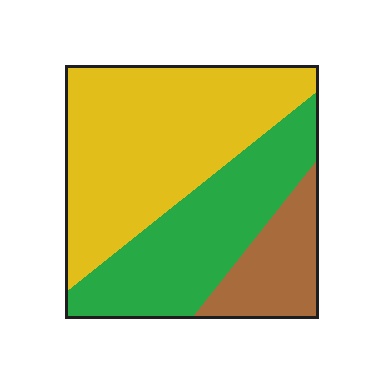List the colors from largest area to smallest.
From largest to smallest: yellow, green, brown.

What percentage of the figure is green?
Green takes up about one third (1/3) of the figure.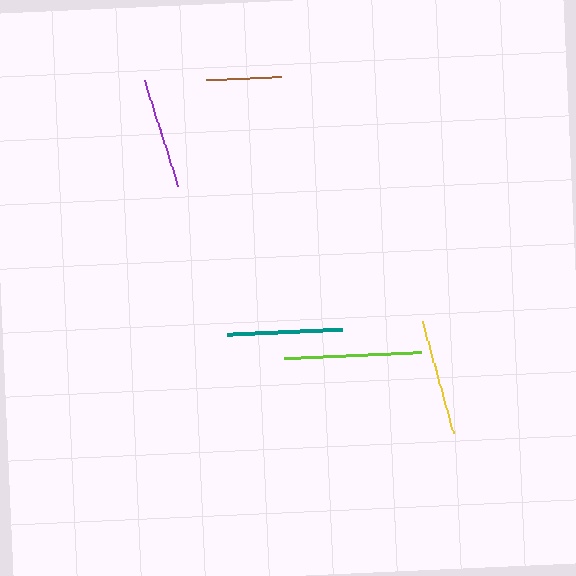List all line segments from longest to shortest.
From longest to shortest: lime, yellow, teal, purple, brown.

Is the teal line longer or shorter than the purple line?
The teal line is longer than the purple line.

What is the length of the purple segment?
The purple segment is approximately 111 pixels long.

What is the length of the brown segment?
The brown segment is approximately 75 pixels long.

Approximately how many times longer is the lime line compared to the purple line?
The lime line is approximately 1.2 times the length of the purple line.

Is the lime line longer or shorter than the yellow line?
The lime line is longer than the yellow line.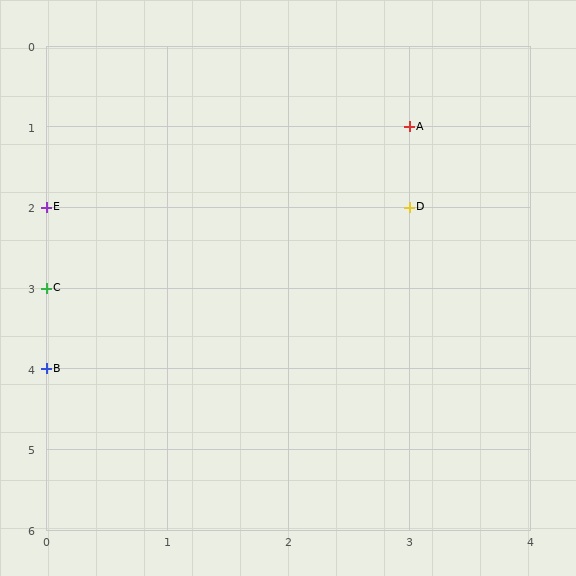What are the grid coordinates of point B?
Point B is at grid coordinates (0, 4).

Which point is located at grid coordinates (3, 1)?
Point A is at (3, 1).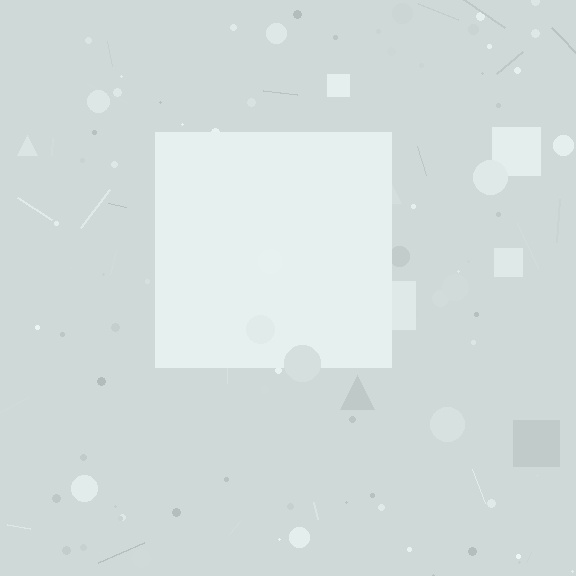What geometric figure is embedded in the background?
A square is embedded in the background.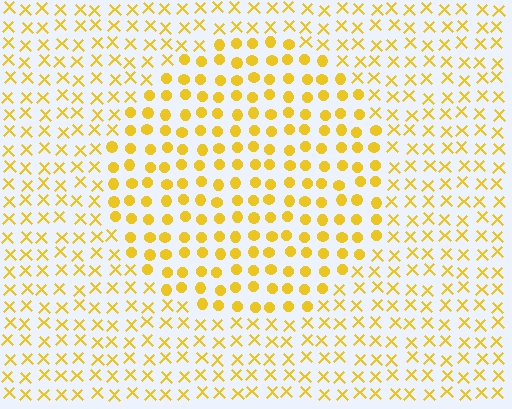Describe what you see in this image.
The image is filled with small yellow elements arranged in a uniform grid. A circle-shaped region contains circles, while the surrounding area contains X marks. The boundary is defined purely by the change in element shape.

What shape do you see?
I see a circle.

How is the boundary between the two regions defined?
The boundary is defined by a change in element shape: circles inside vs. X marks outside. All elements share the same color and spacing.